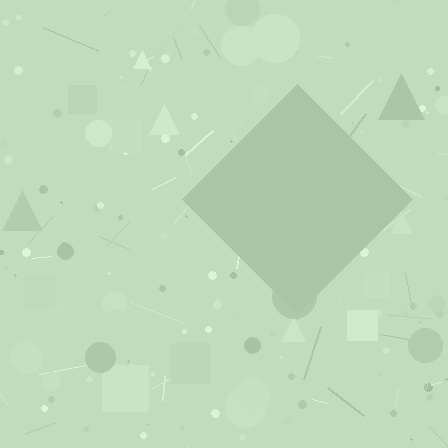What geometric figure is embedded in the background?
A diamond is embedded in the background.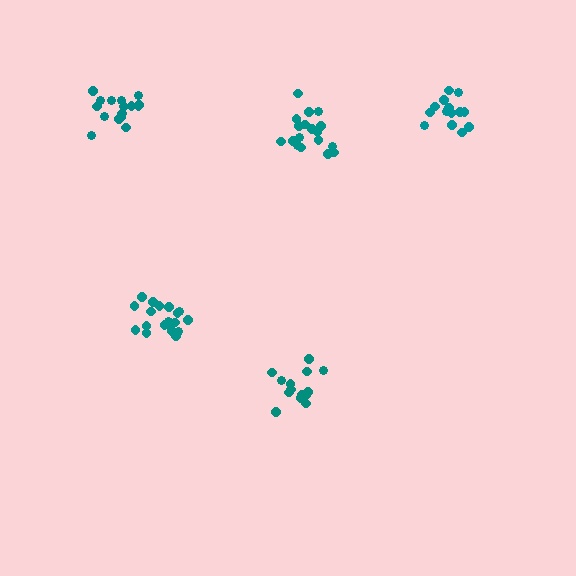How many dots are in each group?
Group 1: 16 dots, Group 2: 14 dots, Group 3: 19 dots, Group 4: 14 dots, Group 5: 19 dots (82 total).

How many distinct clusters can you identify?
There are 5 distinct clusters.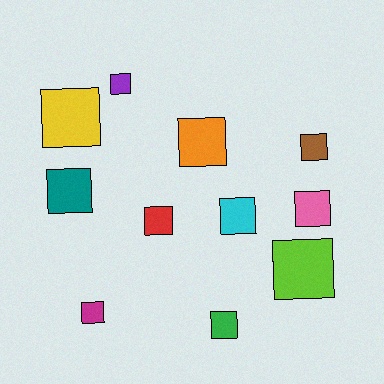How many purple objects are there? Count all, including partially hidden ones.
There is 1 purple object.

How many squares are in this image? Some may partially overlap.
There are 11 squares.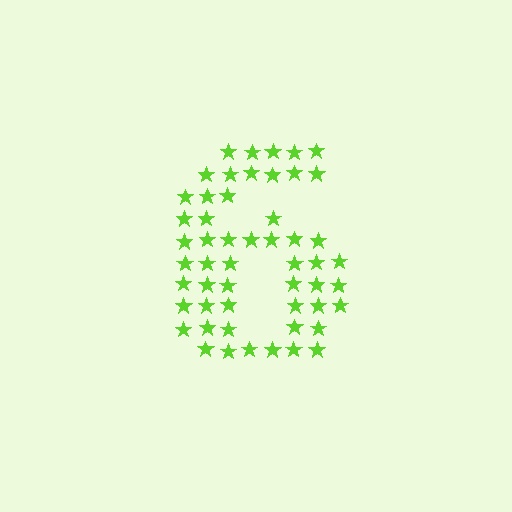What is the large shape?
The large shape is the digit 6.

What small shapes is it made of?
It is made of small stars.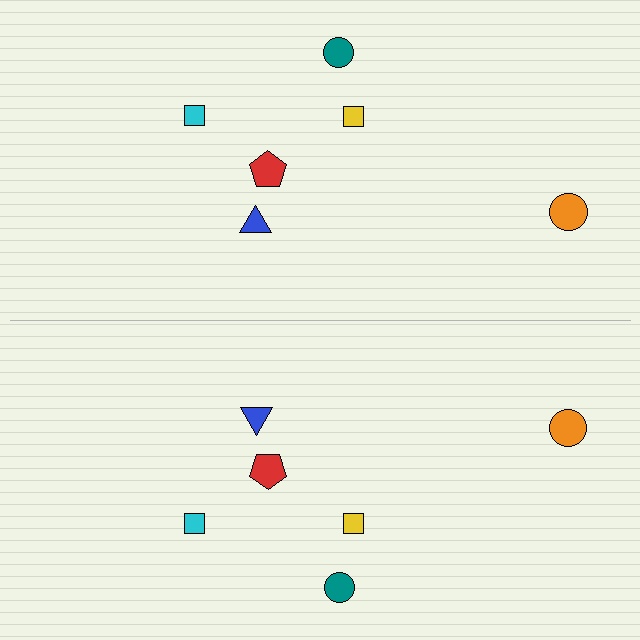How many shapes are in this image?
There are 12 shapes in this image.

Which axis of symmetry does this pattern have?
The pattern has a horizontal axis of symmetry running through the center of the image.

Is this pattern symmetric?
Yes, this pattern has bilateral (reflection) symmetry.